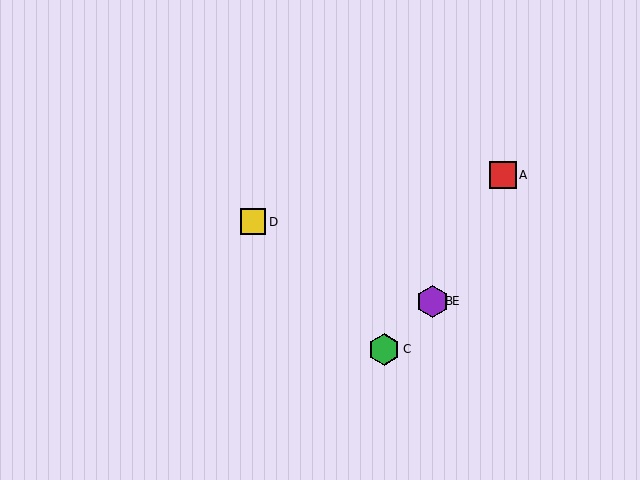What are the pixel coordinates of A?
Object A is at (503, 175).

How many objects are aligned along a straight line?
3 objects (B, D, E) are aligned along a straight line.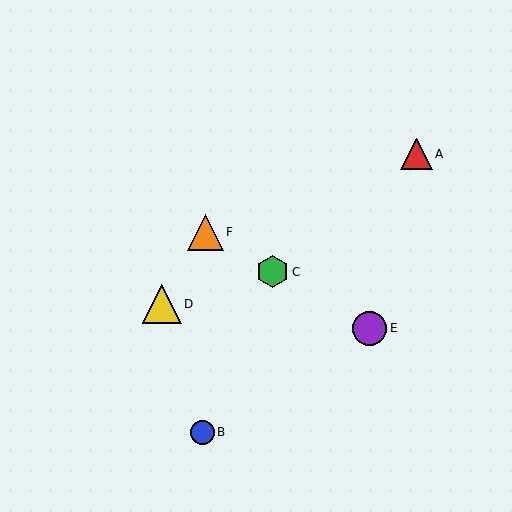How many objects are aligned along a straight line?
3 objects (C, E, F) are aligned along a straight line.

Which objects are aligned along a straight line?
Objects C, E, F are aligned along a straight line.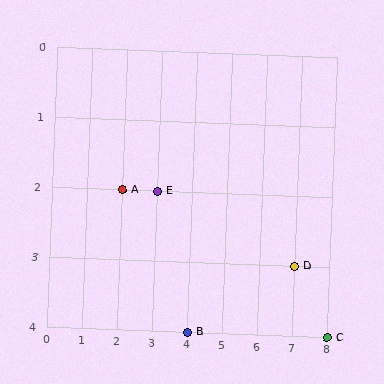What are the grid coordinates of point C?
Point C is at grid coordinates (8, 4).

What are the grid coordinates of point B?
Point B is at grid coordinates (4, 4).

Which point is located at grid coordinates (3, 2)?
Point E is at (3, 2).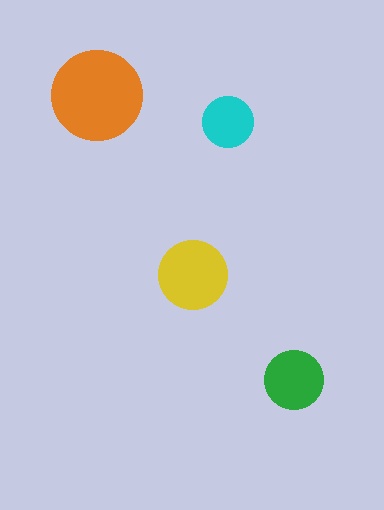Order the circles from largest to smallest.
the orange one, the yellow one, the green one, the cyan one.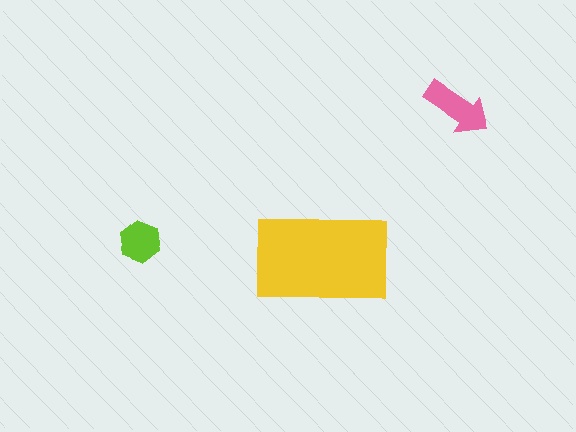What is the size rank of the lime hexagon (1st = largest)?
3rd.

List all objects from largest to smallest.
The yellow rectangle, the pink arrow, the lime hexagon.